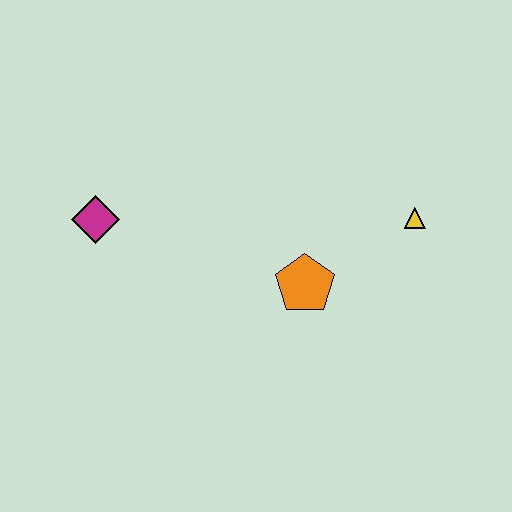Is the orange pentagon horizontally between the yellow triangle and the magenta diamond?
Yes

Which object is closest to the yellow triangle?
The orange pentagon is closest to the yellow triangle.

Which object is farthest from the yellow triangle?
The magenta diamond is farthest from the yellow triangle.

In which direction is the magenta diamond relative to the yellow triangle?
The magenta diamond is to the left of the yellow triangle.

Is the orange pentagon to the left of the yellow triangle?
Yes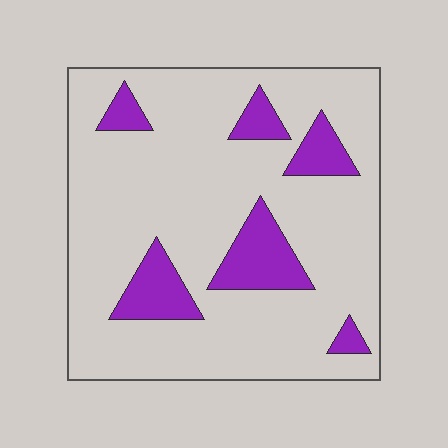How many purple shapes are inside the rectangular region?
6.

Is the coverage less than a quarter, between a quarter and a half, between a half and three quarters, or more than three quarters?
Less than a quarter.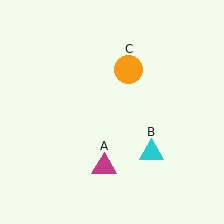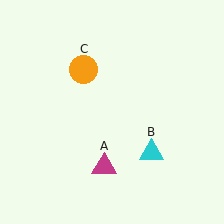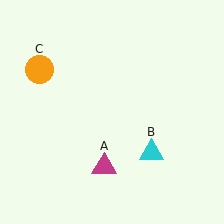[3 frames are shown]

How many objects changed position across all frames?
1 object changed position: orange circle (object C).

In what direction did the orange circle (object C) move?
The orange circle (object C) moved left.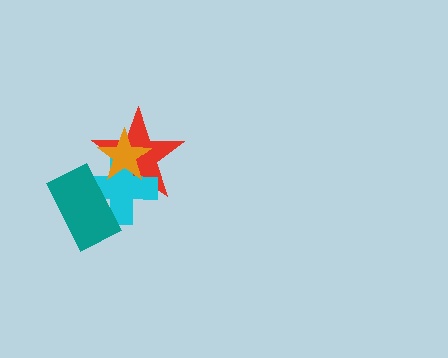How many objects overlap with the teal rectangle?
2 objects overlap with the teal rectangle.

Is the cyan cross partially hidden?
Yes, it is partially covered by another shape.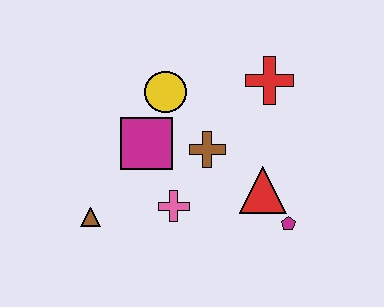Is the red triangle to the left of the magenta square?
No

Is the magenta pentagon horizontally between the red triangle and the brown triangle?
No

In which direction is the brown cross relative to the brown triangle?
The brown cross is to the right of the brown triangle.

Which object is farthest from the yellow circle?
The magenta pentagon is farthest from the yellow circle.